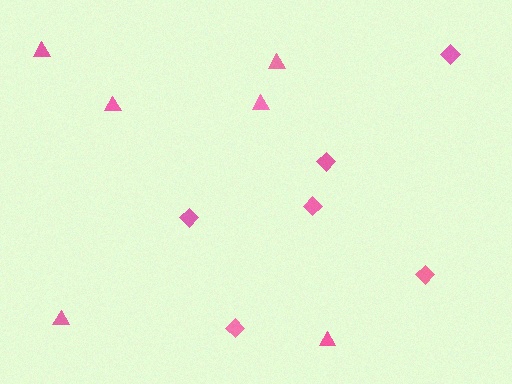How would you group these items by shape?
There are 2 groups: one group of diamonds (6) and one group of triangles (6).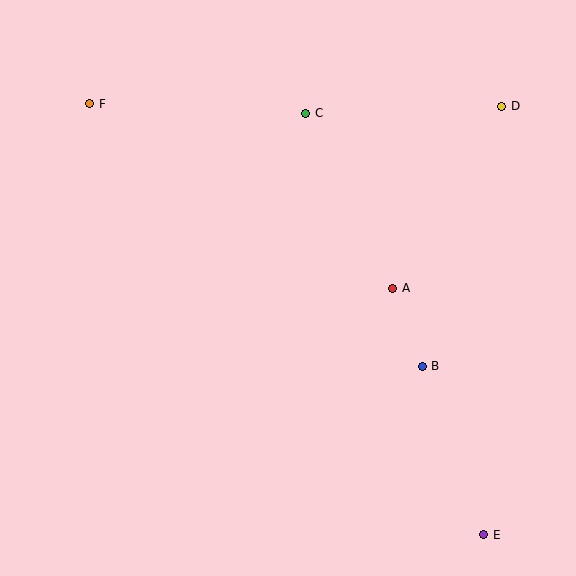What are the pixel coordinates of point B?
Point B is at (422, 366).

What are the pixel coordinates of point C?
Point C is at (306, 113).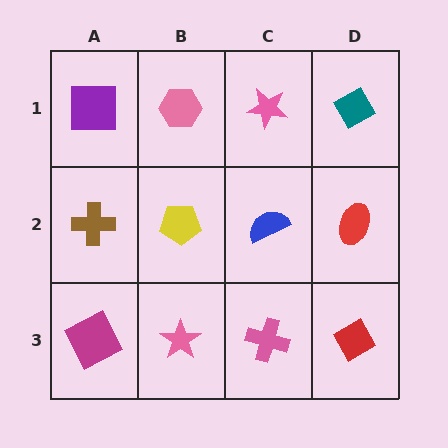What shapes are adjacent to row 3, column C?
A blue semicircle (row 2, column C), a pink star (row 3, column B), a red diamond (row 3, column D).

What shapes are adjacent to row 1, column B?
A yellow pentagon (row 2, column B), a purple square (row 1, column A), a pink star (row 1, column C).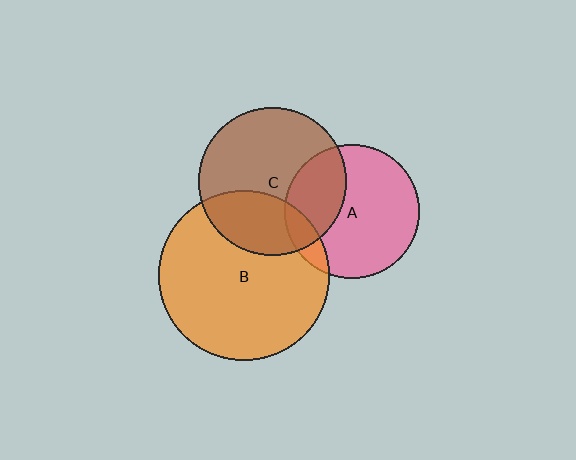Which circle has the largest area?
Circle B (orange).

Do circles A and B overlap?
Yes.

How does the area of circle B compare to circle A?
Approximately 1.6 times.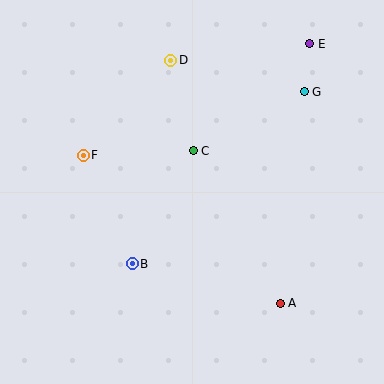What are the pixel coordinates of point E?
Point E is at (310, 44).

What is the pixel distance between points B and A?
The distance between B and A is 153 pixels.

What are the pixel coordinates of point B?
Point B is at (132, 264).